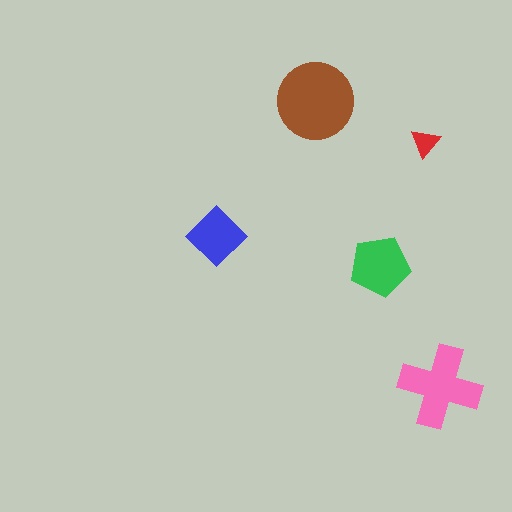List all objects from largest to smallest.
The brown circle, the pink cross, the green pentagon, the blue diamond, the red triangle.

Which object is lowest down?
The pink cross is bottommost.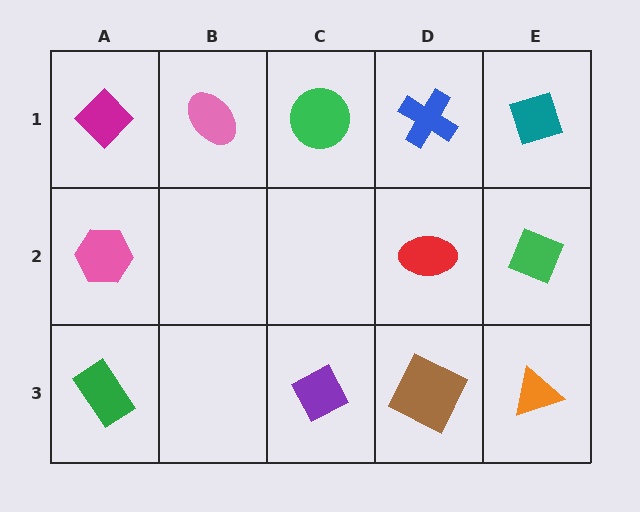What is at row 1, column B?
A pink ellipse.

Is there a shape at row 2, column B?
No, that cell is empty.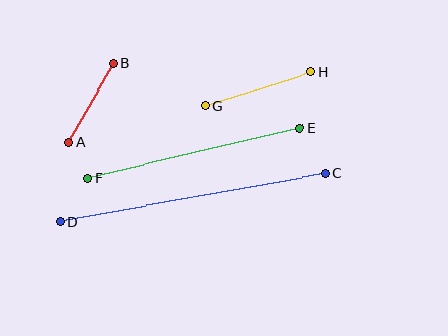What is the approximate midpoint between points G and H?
The midpoint is at approximately (258, 89) pixels.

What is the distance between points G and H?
The distance is approximately 112 pixels.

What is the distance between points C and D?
The distance is approximately 269 pixels.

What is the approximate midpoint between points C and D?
The midpoint is at approximately (193, 198) pixels.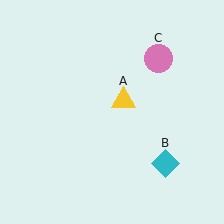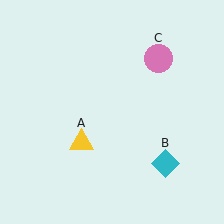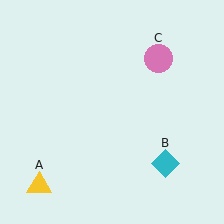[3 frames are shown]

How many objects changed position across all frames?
1 object changed position: yellow triangle (object A).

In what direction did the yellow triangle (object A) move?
The yellow triangle (object A) moved down and to the left.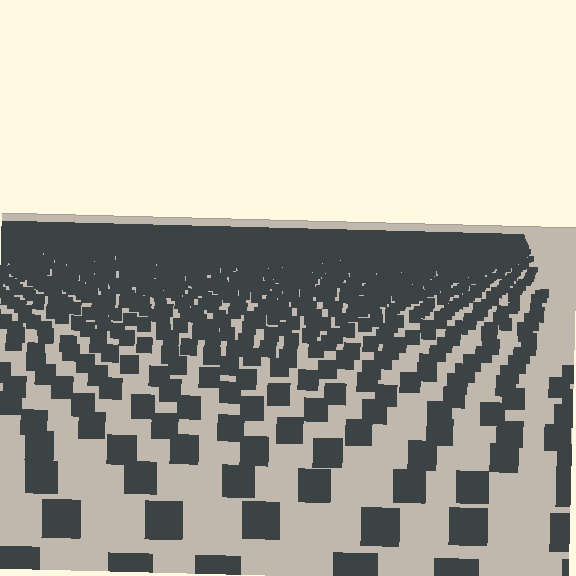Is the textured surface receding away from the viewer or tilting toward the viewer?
The surface is receding away from the viewer. Texture elements get smaller and denser toward the top.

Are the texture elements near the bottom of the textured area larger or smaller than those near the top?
Larger. Near the bottom, elements are closer to the viewer and appear at a bigger on-screen size.